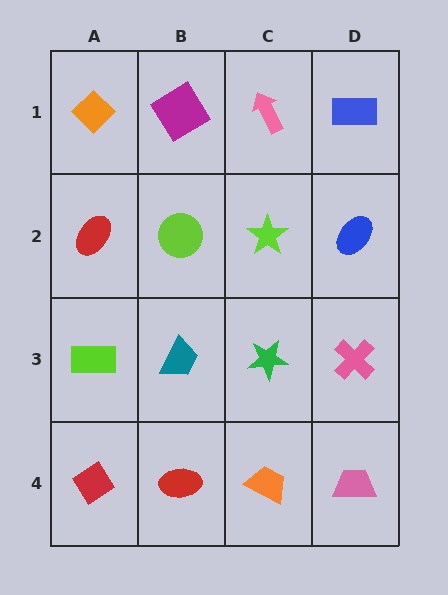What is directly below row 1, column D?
A blue ellipse.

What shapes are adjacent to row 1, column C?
A lime star (row 2, column C), a magenta diamond (row 1, column B), a blue rectangle (row 1, column D).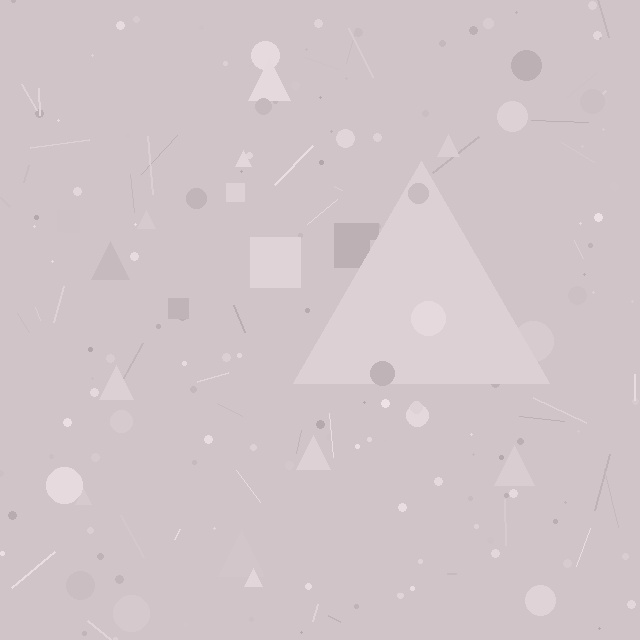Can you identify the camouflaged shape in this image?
The camouflaged shape is a triangle.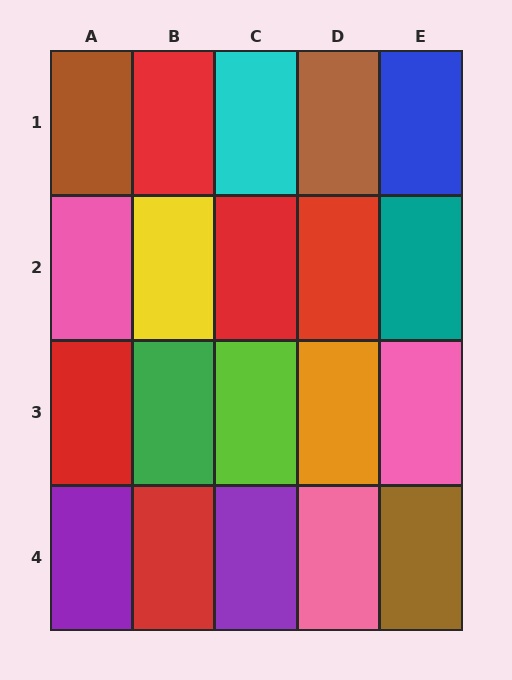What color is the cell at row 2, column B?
Yellow.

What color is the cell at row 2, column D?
Red.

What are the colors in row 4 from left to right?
Purple, red, purple, pink, brown.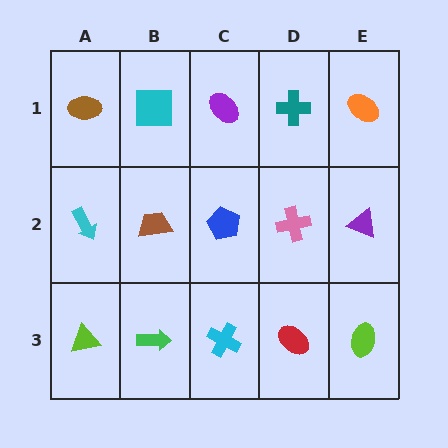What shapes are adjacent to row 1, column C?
A blue pentagon (row 2, column C), a cyan square (row 1, column B), a teal cross (row 1, column D).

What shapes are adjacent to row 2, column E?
An orange ellipse (row 1, column E), a lime ellipse (row 3, column E), a pink cross (row 2, column D).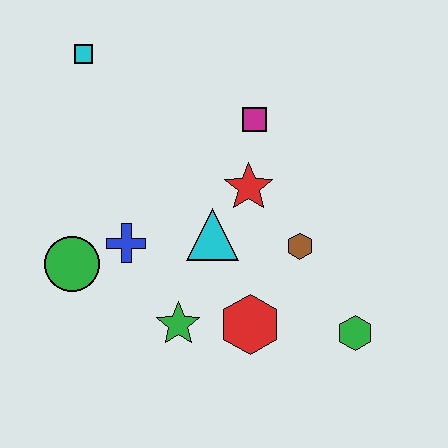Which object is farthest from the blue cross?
The green hexagon is farthest from the blue cross.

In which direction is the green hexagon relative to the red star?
The green hexagon is below the red star.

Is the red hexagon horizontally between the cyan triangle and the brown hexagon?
Yes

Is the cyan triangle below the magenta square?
Yes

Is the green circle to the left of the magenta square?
Yes